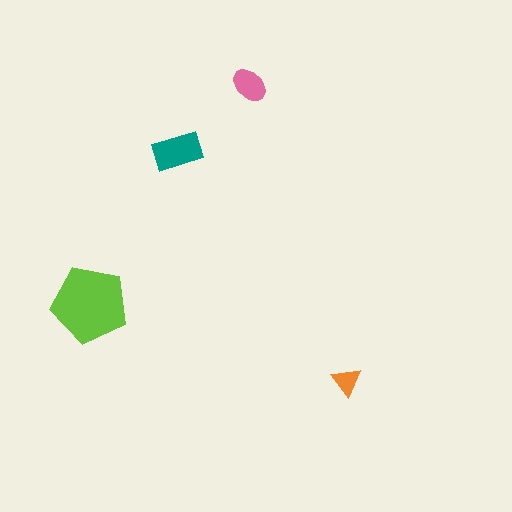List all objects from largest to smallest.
The lime pentagon, the teal rectangle, the pink ellipse, the orange triangle.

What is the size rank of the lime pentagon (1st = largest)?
1st.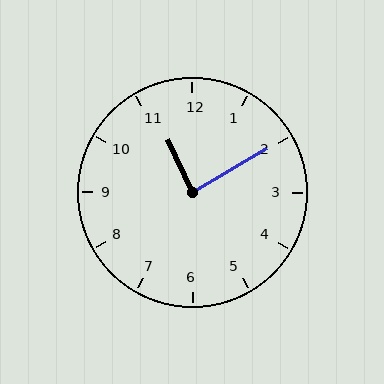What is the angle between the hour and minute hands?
Approximately 85 degrees.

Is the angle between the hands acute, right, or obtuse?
It is right.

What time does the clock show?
11:10.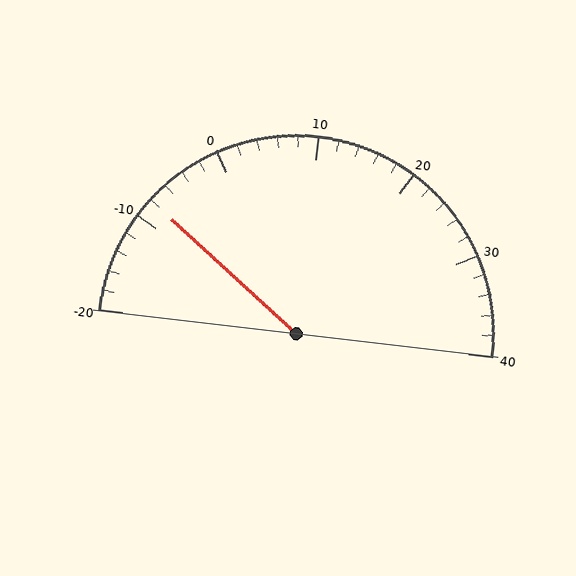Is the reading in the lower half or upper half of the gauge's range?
The reading is in the lower half of the range (-20 to 40).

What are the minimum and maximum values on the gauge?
The gauge ranges from -20 to 40.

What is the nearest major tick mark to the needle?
The nearest major tick mark is -10.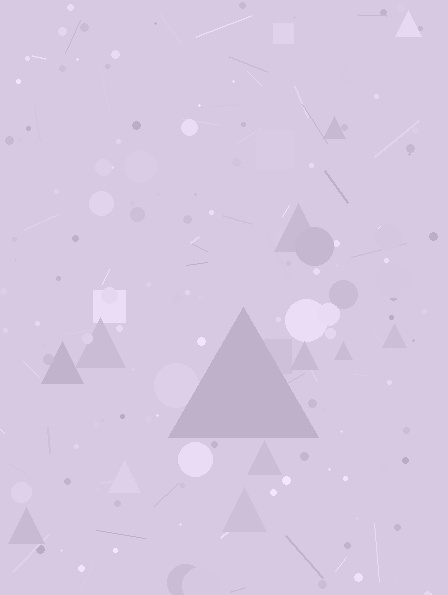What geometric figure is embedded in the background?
A triangle is embedded in the background.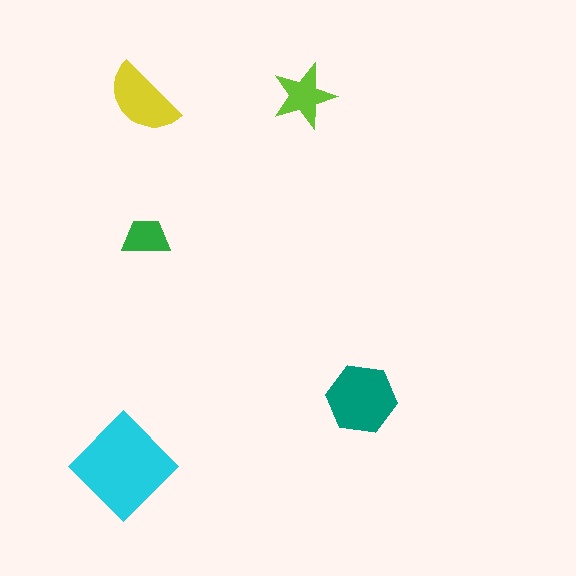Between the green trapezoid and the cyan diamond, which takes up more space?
The cyan diamond.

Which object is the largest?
The cyan diamond.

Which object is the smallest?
The green trapezoid.